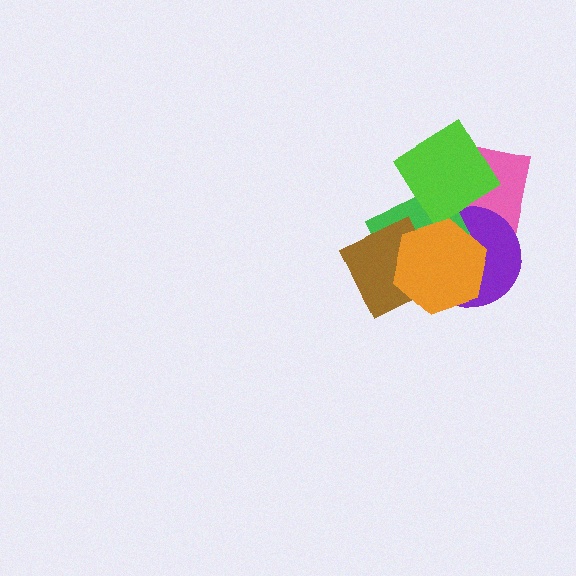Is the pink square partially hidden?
Yes, it is partially covered by another shape.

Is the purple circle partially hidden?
Yes, it is partially covered by another shape.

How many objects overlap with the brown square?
2 objects overlap with the brown square.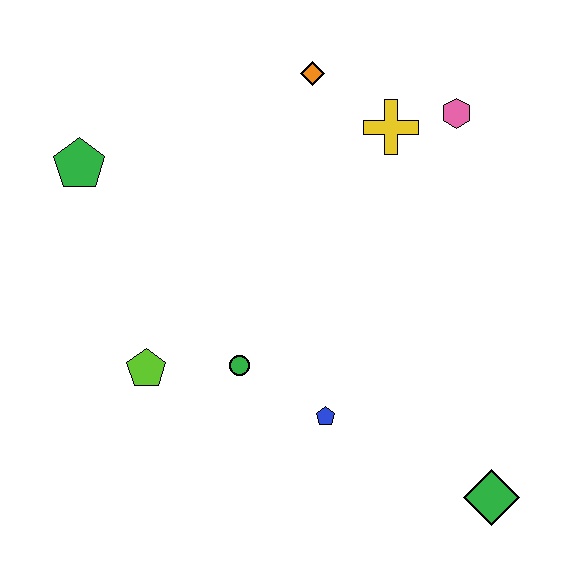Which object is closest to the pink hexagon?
The yellow cross is closest to the pink hexagon.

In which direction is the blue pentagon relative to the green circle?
The blue pentagon is to the right of the green circle.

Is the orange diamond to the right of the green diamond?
No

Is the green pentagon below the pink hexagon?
Yes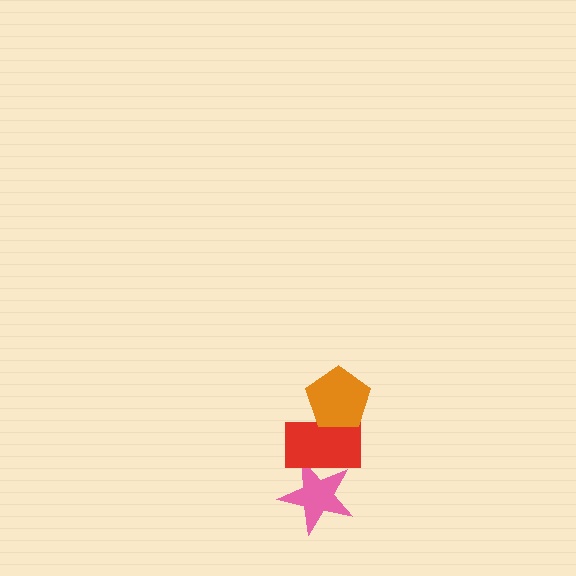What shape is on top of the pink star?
The red rectangle is on top of the pink star.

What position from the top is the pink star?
The pink star is 3rd from the top.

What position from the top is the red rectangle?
The red rectangle is 2nd from the top.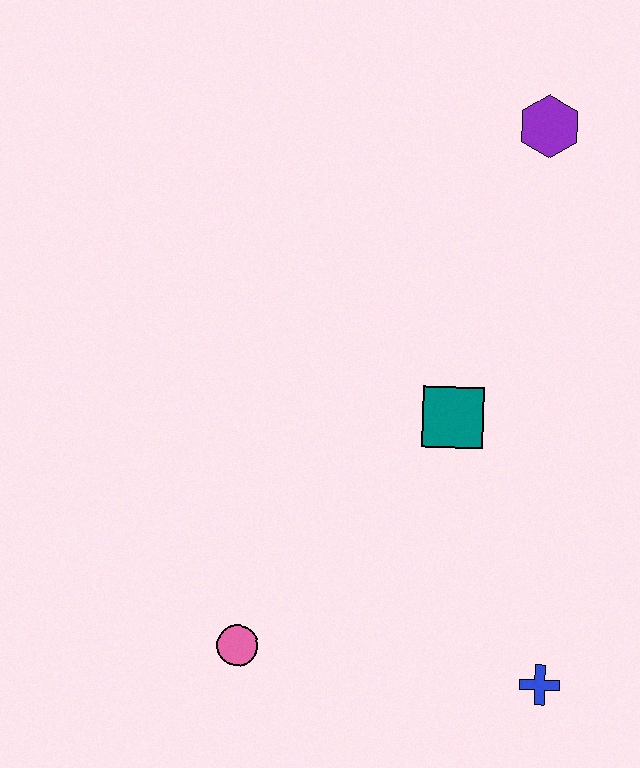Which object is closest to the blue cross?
The teal square is closest to the blue cross.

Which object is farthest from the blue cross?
The purple hexagon is farthest from the blue cross.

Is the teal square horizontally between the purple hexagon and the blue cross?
No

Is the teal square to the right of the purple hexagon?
No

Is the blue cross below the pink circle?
Yes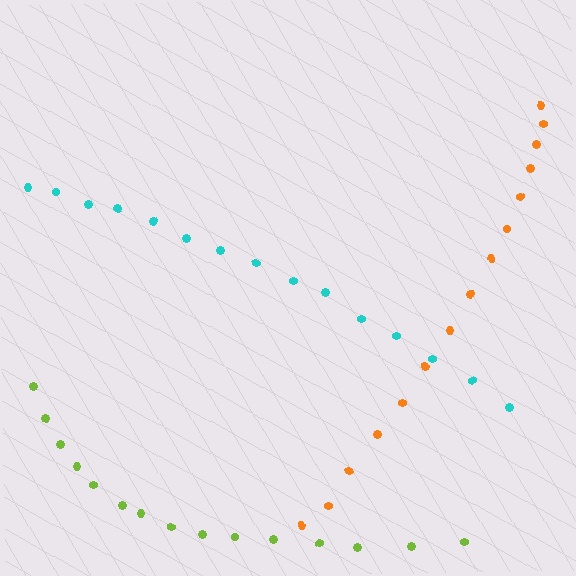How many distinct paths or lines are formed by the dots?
There are 3 distinct paths.